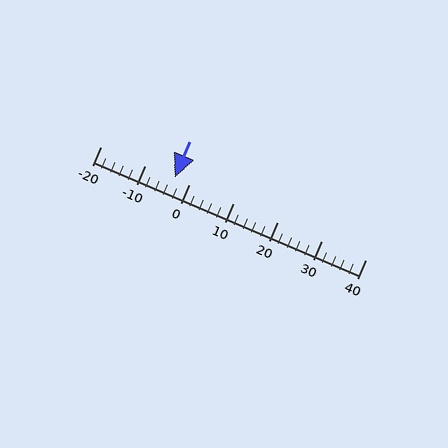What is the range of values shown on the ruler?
The ruler shows values from -20 to 40.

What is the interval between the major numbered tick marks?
The major tick marks are spaced 10 units apart.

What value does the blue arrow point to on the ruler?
The blue arrow points to approximately -3.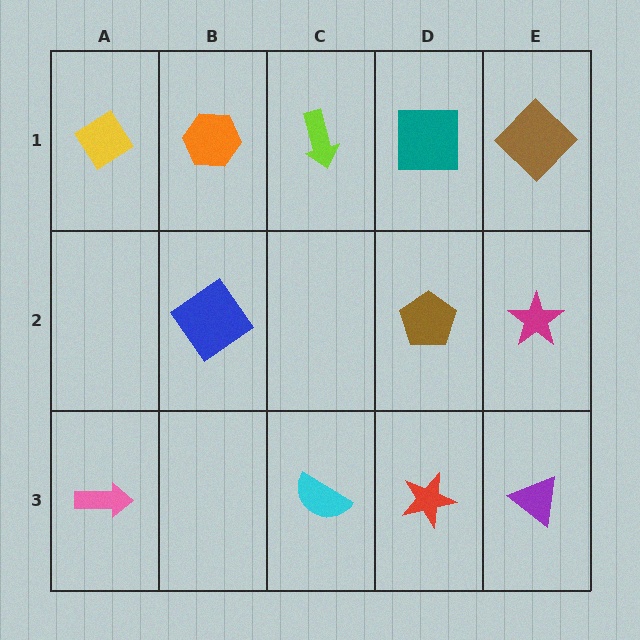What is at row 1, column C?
A lime arrow.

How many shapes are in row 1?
5 shapes.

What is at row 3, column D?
A red star.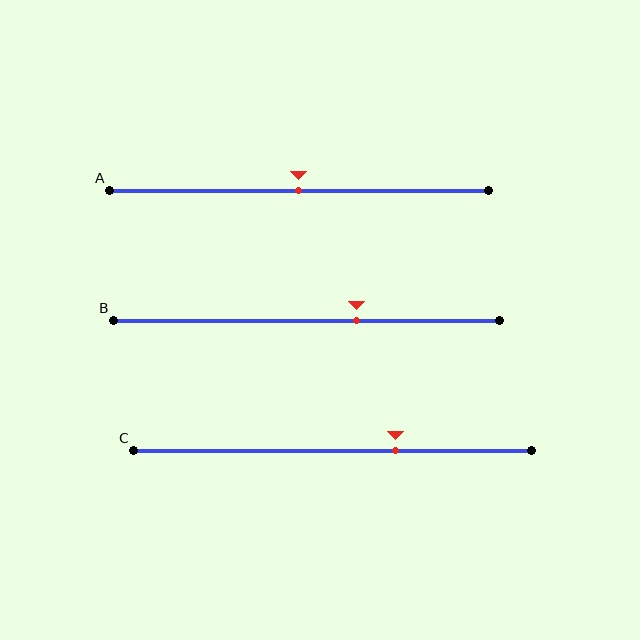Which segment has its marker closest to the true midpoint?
Segment A has its marker closest to the true midpoint.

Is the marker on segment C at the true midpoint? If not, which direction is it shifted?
No, the marker on segment C is shifted to the right by about 16% of the segment length.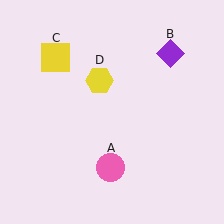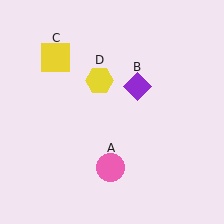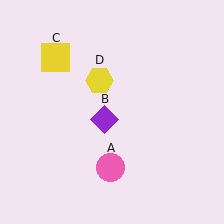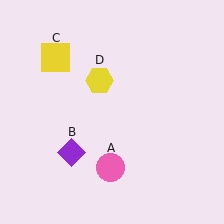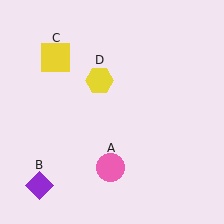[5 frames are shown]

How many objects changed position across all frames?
1 object changed position: purple diamond (object B).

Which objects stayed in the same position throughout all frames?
Pink circle (object A) and yellow square (object C) and yellow hexagon (object D) remained stationary.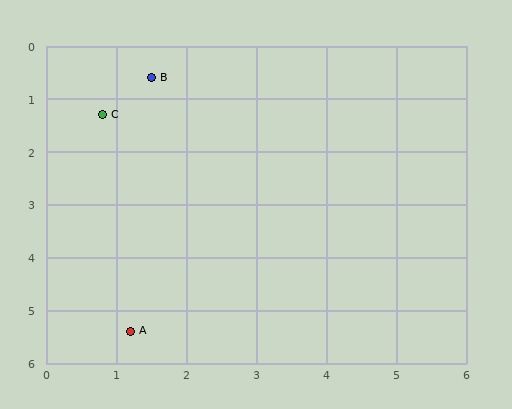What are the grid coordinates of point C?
Point C is at approximately (0.8, 1.3).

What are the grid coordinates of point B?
Point B is at approximately (1.5, 0.6).